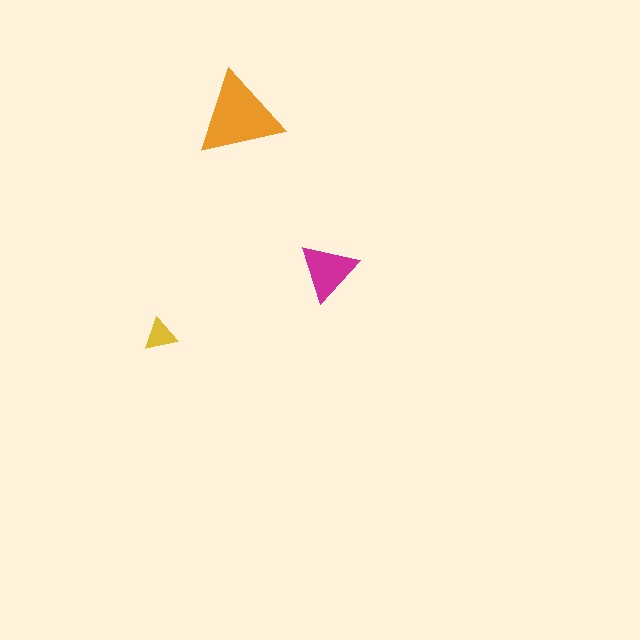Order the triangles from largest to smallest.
the orange one, the magenta one, the yellow one.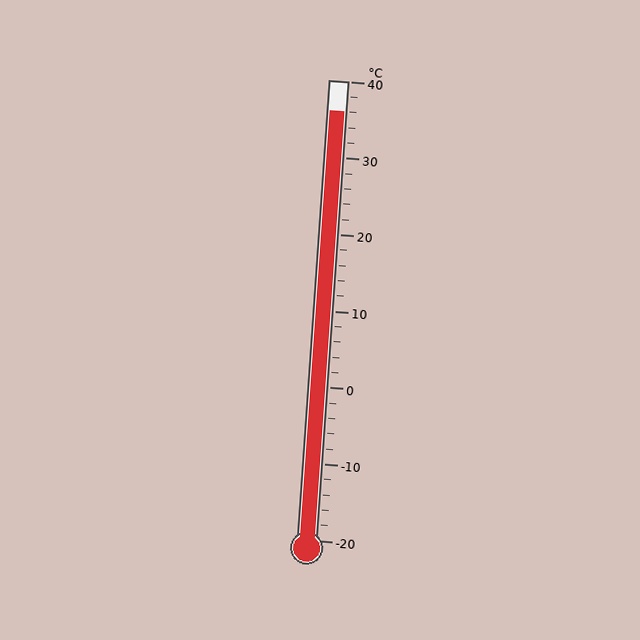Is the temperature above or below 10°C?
The temperature is above 10°C.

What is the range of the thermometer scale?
The thermometer scale ranges from -20°C to 40°C.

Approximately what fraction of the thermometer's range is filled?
The thermometer is filled to approximately 95% of its range.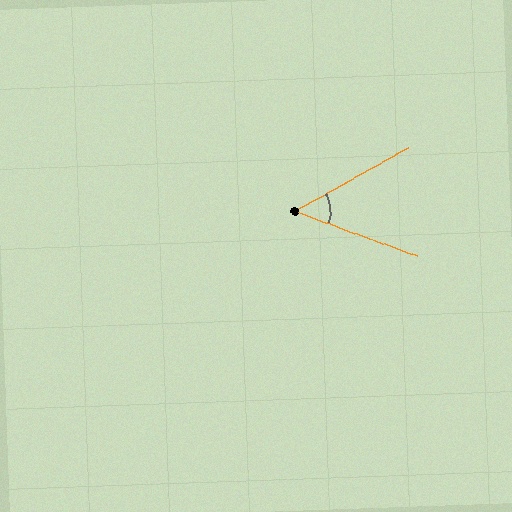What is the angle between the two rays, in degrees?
Approximately 49 degrees.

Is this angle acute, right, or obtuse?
It is acute.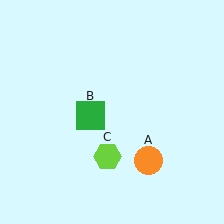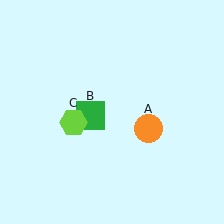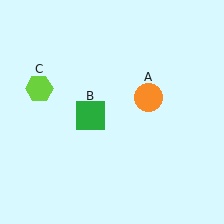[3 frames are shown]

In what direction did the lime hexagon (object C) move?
The lime hexagon (object C) moved up and to the left.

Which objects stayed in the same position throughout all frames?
Green square (object B) remained stationary.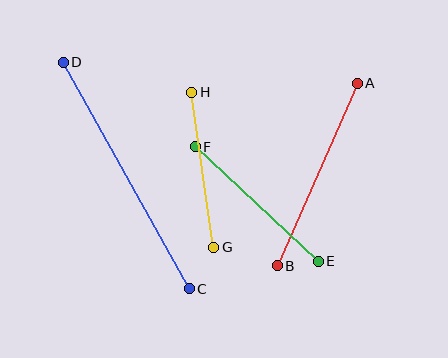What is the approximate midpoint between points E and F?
The midpoint is at approximately (257, 204) pixels.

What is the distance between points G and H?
The distance is approximately 157 pixels.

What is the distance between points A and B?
The distance is approximately 199 pixels.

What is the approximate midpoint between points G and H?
The midpoint is at approximately (203, 170) pixels.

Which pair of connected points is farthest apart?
Points C and D are farthest apart.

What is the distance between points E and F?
The distance is approximately 168 pixels.